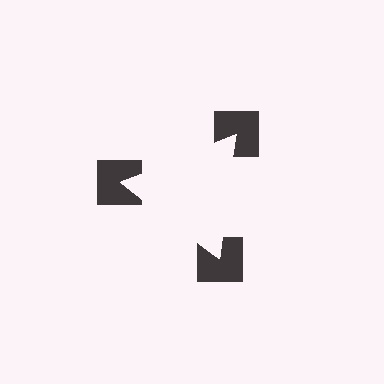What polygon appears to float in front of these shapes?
An illusory triangle — its edges are inferred from the aligned wedge cuts in the notched squares, not physically drawn.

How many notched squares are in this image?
There are 3 — one at each vertex of the illusory triangle.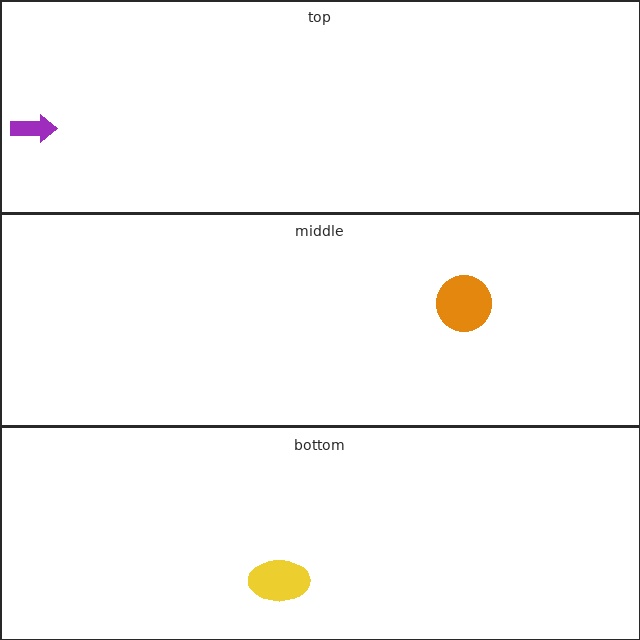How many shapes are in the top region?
1.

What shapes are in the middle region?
The orange circle.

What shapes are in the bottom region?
The yellow ellipse.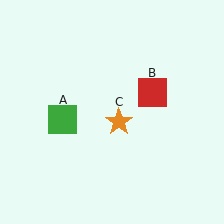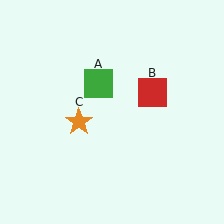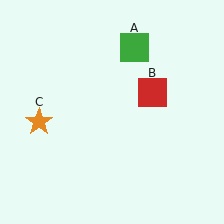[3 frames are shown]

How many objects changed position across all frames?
2 objects changed position: green square (object A), orange star (object C).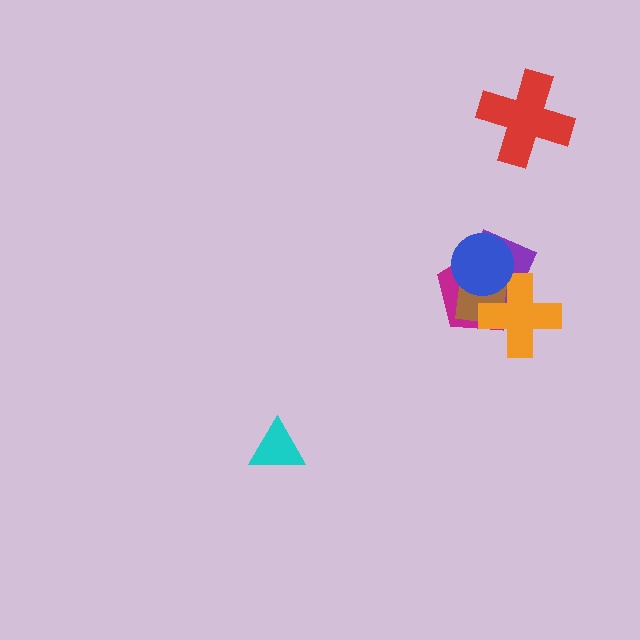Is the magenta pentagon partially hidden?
Yes, it is partially covered by another shape.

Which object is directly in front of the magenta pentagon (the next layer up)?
The purple square is directly in front of the magenta pentagon.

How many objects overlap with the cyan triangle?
0 objects overlap with the cyan triangle.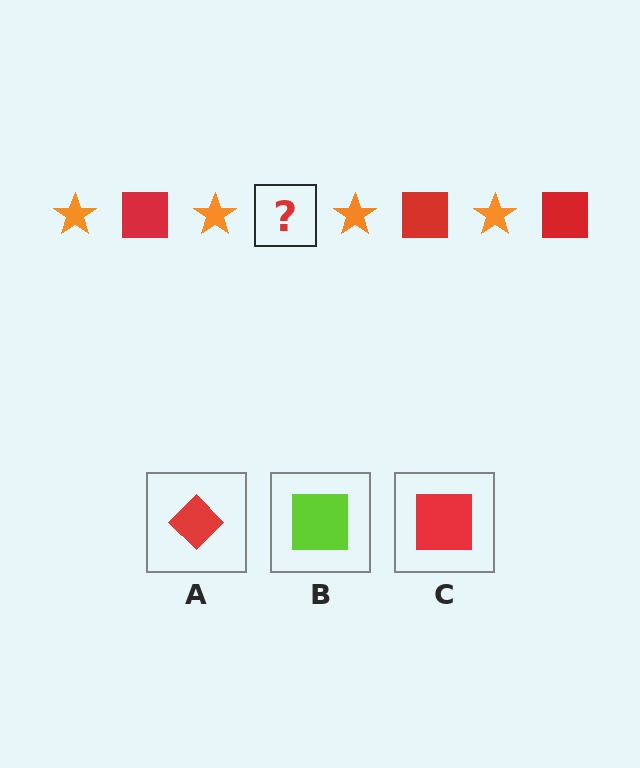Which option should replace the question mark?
Option C.